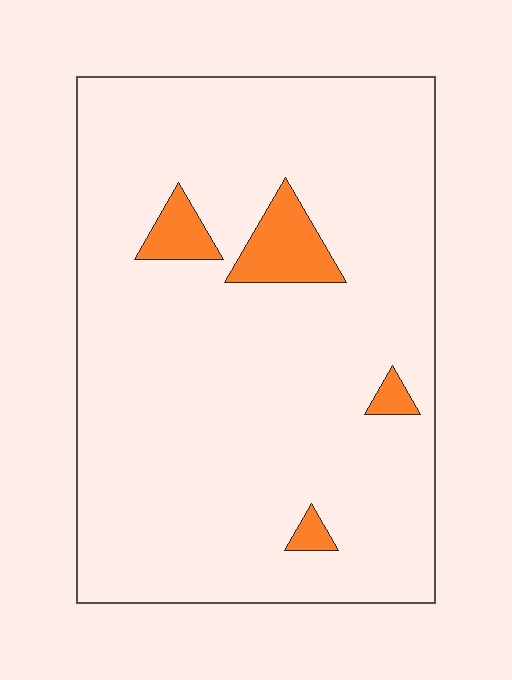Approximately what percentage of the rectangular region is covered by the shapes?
Approximately 5%.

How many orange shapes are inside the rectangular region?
4.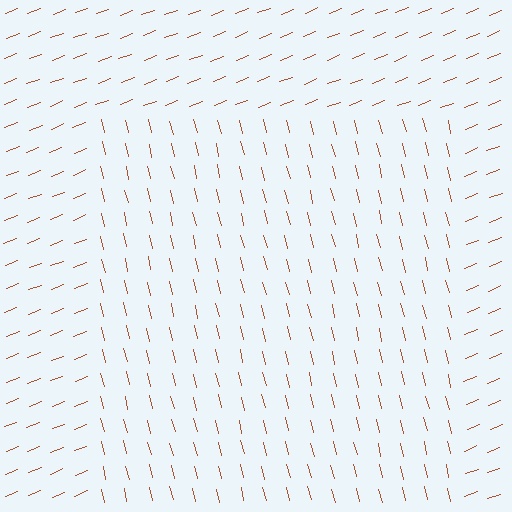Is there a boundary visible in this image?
Yes, there is a texture boundary formed by a change in line orientation.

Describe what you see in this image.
The image is filled with small brown line segments. A rectangle region in the image has lines oriented differently from the surrounding lines, creating a visible texture boundary.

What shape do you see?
I see a rectangle.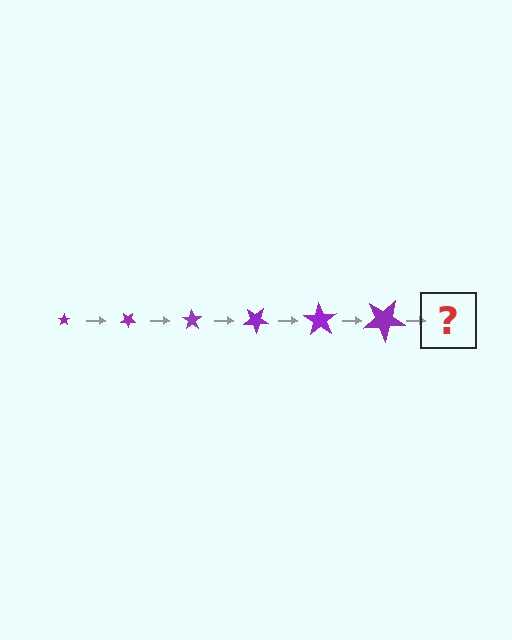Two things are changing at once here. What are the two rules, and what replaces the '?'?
The two rules are that the star grows larger each step and it rotates 35 degrees each step. The '?' should be a star, larger than the previous one and rotated 210 degrees from the start.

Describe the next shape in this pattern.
It should be a star, larger than the previous one and rotated 210 degrees from the start.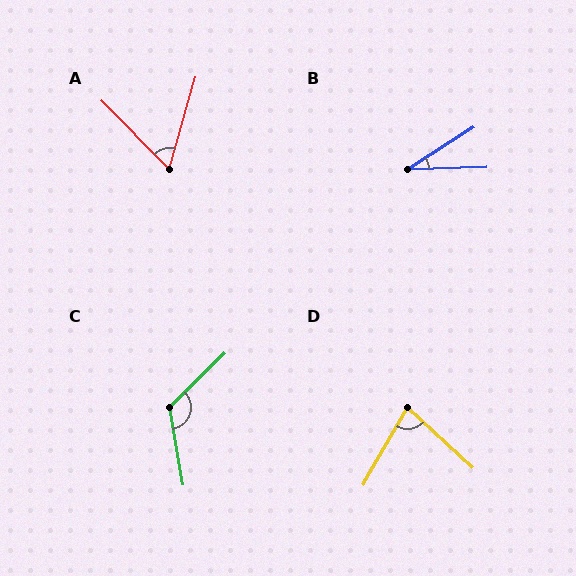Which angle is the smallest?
B, at approximately 31 degrees.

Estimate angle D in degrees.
Approximately 77 degrees.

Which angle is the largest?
C, at approximately 125 degrees.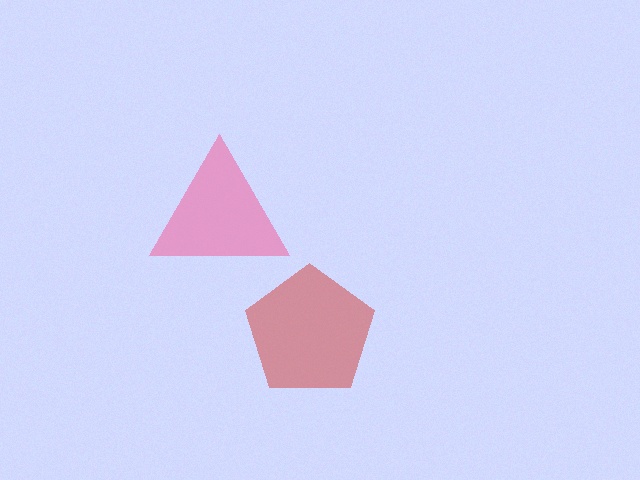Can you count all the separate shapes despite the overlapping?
Yes, there are 2 separate shapes.